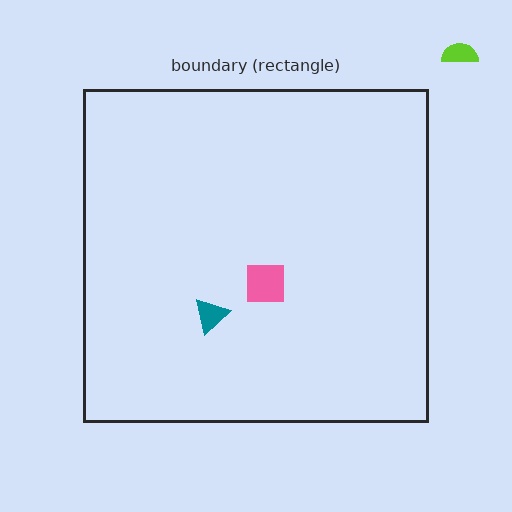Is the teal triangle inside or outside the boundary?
Inside.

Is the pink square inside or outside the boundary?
Inside.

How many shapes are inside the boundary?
2 inside, 1 outside.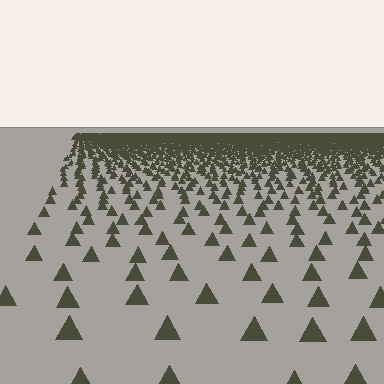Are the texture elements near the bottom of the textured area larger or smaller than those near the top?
Larger. Near the bottom, elements are closer to the viewer and appear at a bigger on-screen size.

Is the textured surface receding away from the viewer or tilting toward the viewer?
The surface is receding away from the viewer. Texture elements get smaller and denser toward the top.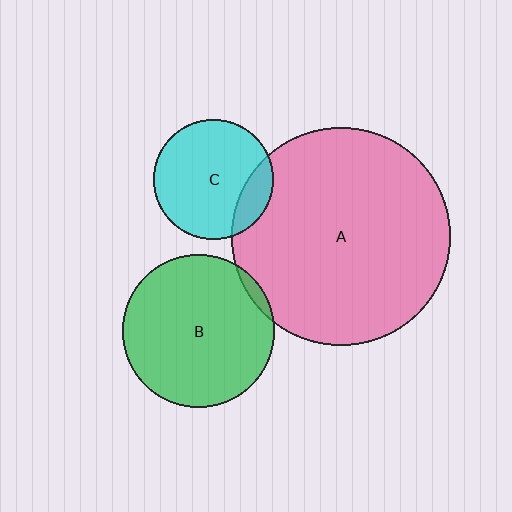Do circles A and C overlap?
Yes.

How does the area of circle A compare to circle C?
Approximately 3.3 times.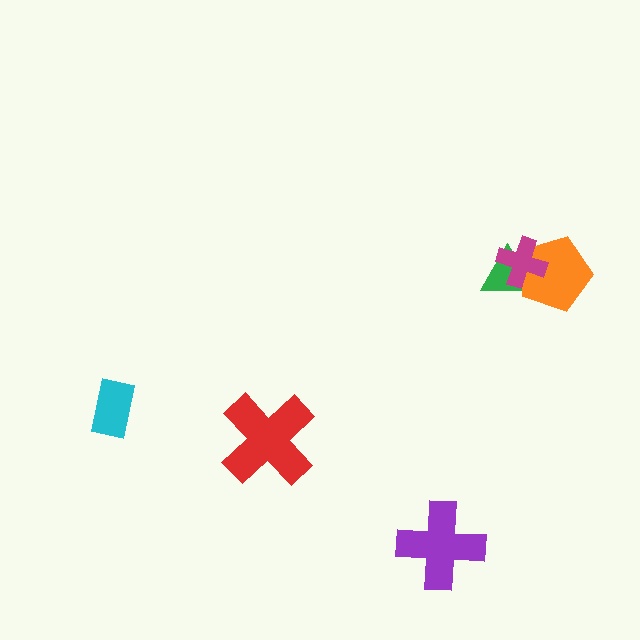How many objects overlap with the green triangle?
2 objects overlap with the green triangle.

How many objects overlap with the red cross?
0 objects overlap with the red cross.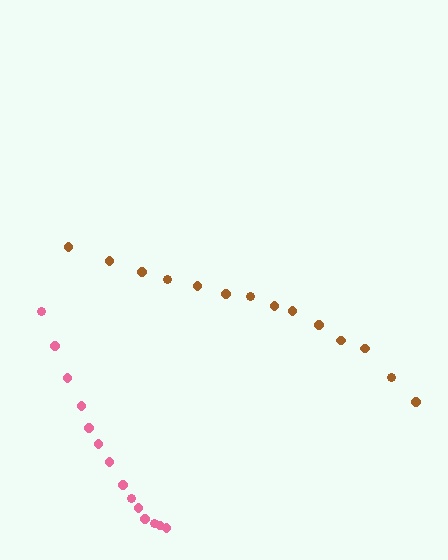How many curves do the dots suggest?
There are 2 distinct paths.